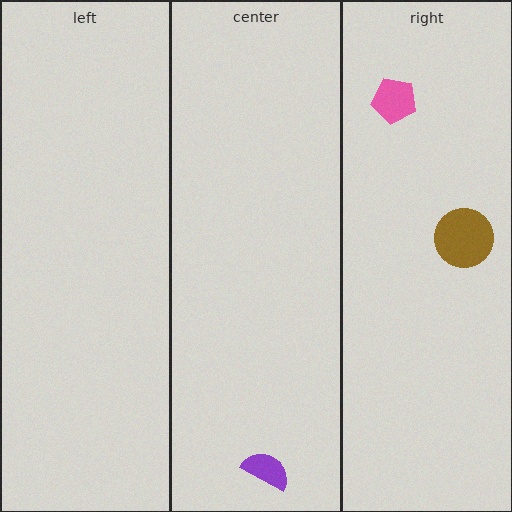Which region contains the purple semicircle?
The center region.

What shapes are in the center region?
The purple semicircle.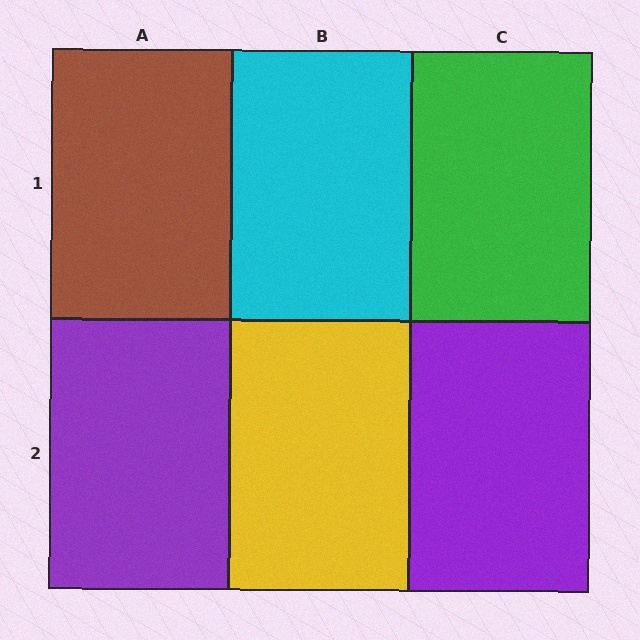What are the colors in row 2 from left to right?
Purple, yellow, purple.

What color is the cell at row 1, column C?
Green.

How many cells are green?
1 cell is green.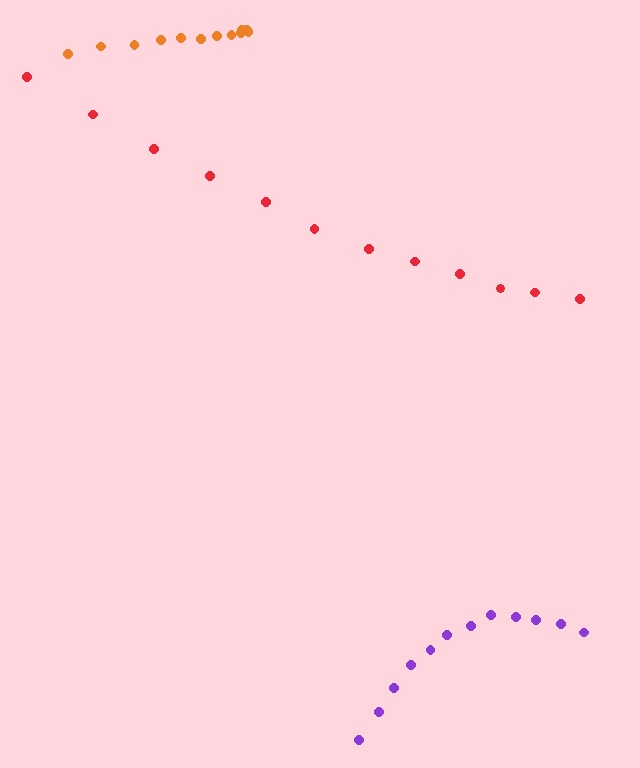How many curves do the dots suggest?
There are 3 distinct paths.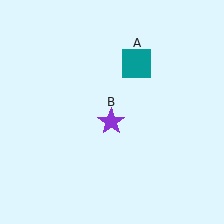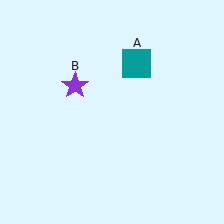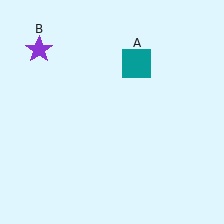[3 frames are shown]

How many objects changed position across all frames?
1 object changed position: purple star (object B).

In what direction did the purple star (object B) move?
The purple star (object B) moved up and to the left.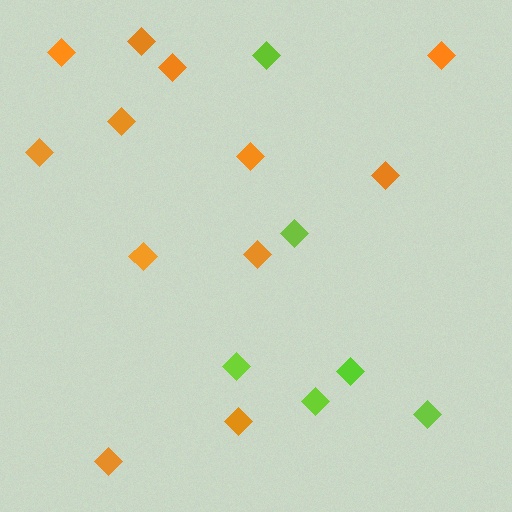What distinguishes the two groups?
There are 2 groups: one group of lime diamonds (6) and one group of orange diamonds (12).